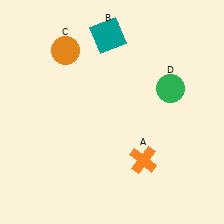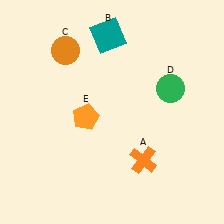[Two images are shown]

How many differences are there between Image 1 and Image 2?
There is 1 difference between the two images.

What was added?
An orange pentagon (E) was added in Image 2.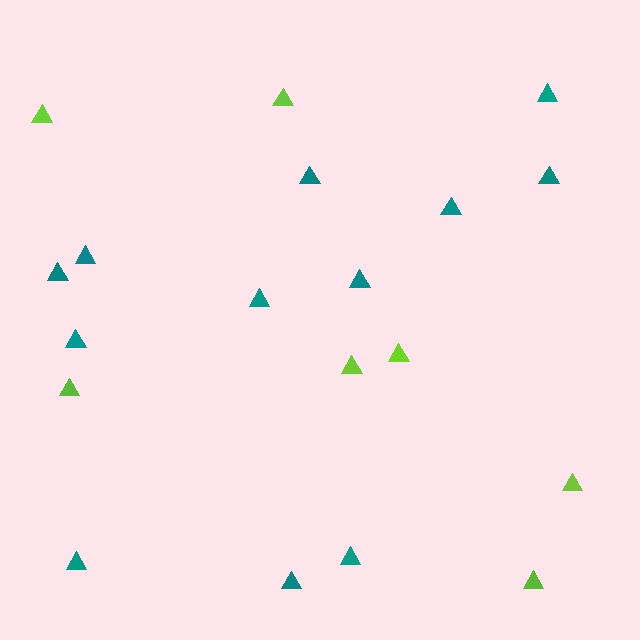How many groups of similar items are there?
There are 2 groups: one group of lime triangles (7) and one group of teal triangles (12).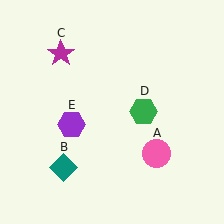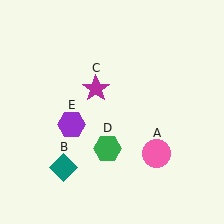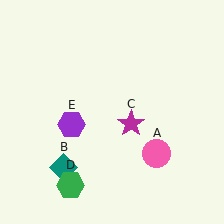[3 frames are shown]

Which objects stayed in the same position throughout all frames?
Pink circle (object A) and teal diamond (object B) and purple hexagon (object E) remained stationary.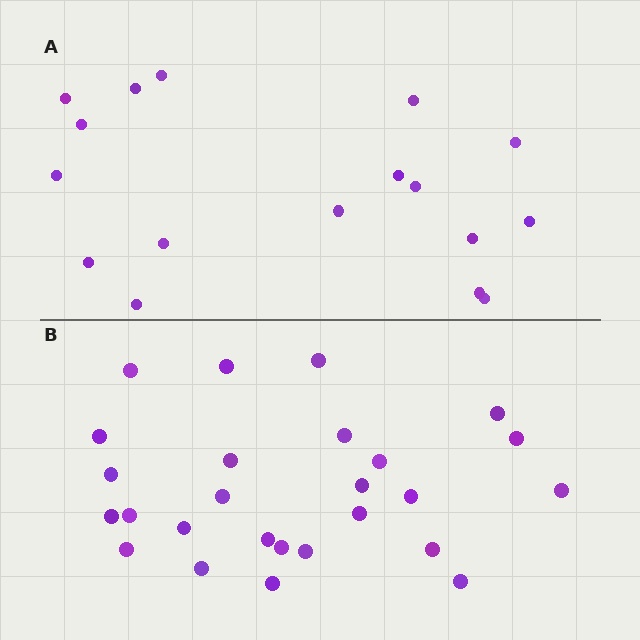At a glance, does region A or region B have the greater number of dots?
Region B (the bottom region) has more dots.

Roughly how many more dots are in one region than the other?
Region B has roughly 8 or so more dots than region A.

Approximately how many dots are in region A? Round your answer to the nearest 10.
About 20 dots. (The exact count is 17, which rounds to 20.)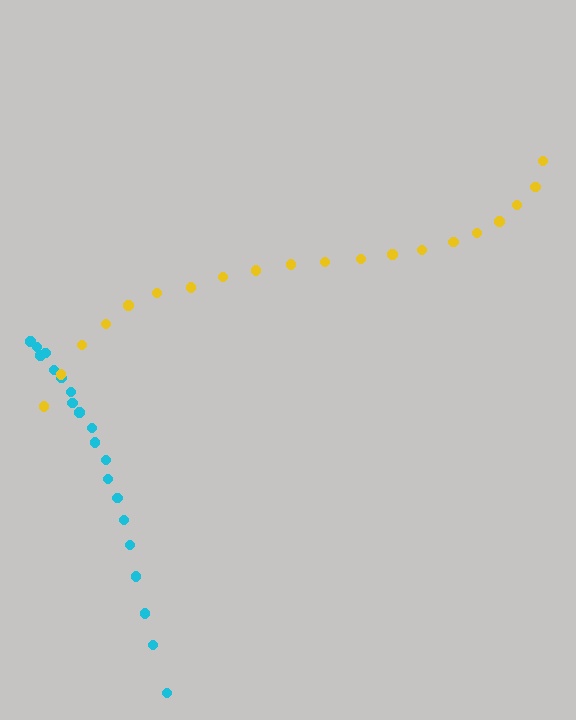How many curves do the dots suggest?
There are 2 distinct paths.